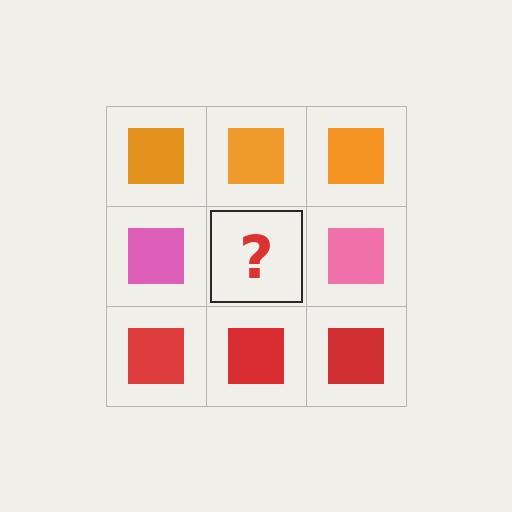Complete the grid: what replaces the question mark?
The question mark should be replaced with a pink square.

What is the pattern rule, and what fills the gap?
The rule is that each row has a consistent color. The gap should be filled with a pink square.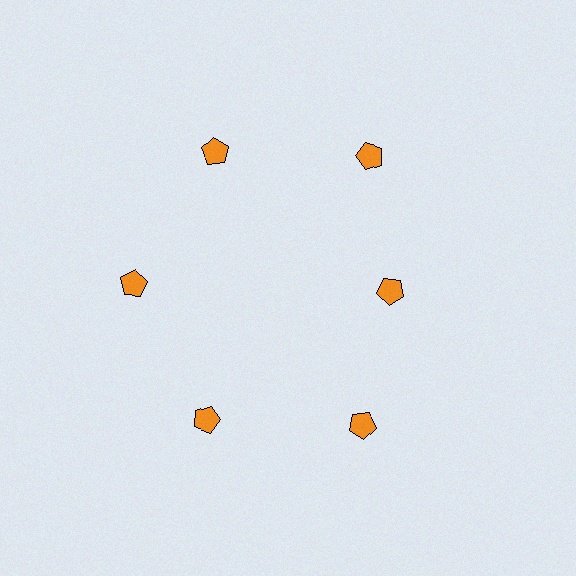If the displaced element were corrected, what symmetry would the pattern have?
It would have 6-fold rotational symmetry — the pattern would map onto itself every 60 degrees.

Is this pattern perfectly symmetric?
No. The 6 orange pentagons are arranged in a ring, but one element near the 3 o'clock position is pulled inward toward the center, breaking the 6-fold rotational symmetry.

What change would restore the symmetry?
The symmetry would be restored by moving it outward, back onto the ring so that all 6 pentagons sit at equal angles and equal distance from the center.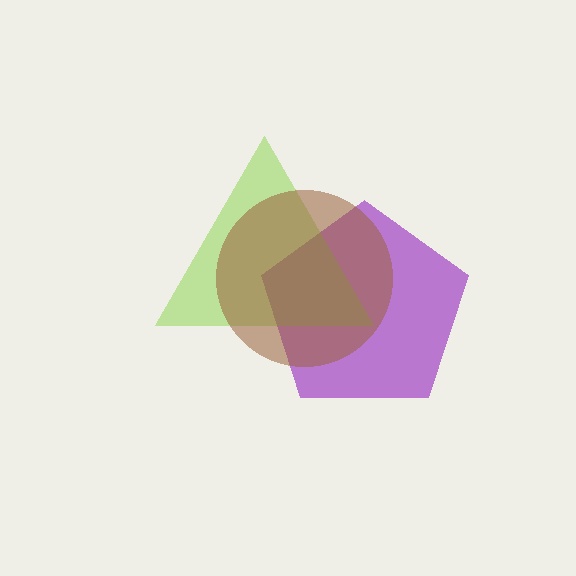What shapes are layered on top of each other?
The layered shapes are: a purple pentagon, a lime triangle, a brown circle.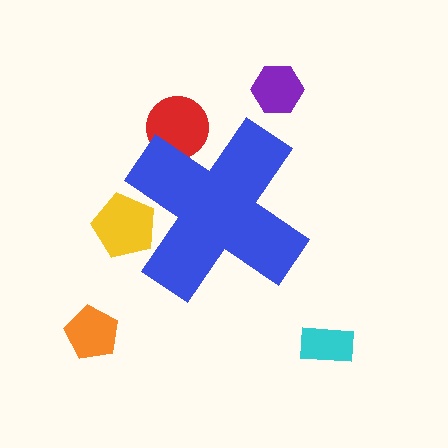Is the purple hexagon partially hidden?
No, the purple hexagon is fully visible.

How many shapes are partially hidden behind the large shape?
2 shapes are partially hidden.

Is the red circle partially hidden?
Yes, the red circle is partially hidden behind the blue cross.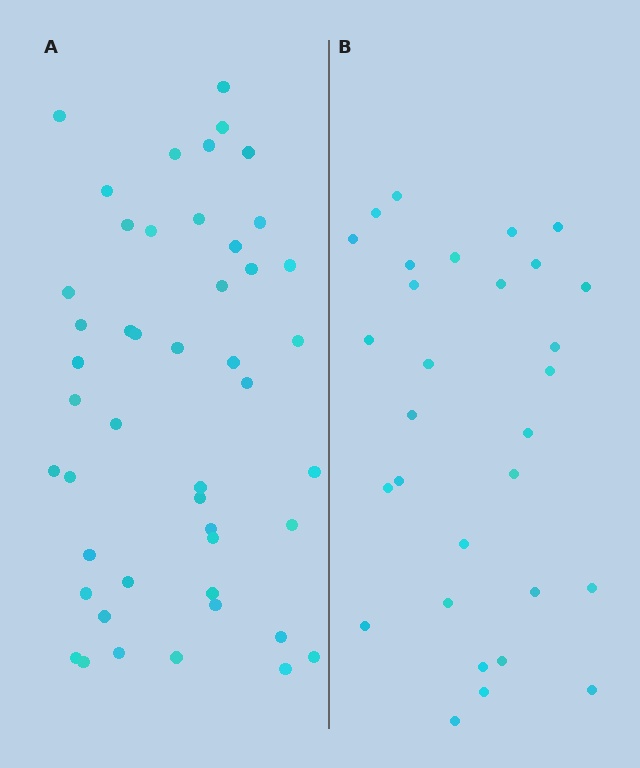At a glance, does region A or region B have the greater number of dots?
Region A (the left region) has more dots.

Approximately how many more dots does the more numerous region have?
Region A has approximately 15 more dots than region B.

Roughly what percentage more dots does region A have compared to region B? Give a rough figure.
About 55% more.